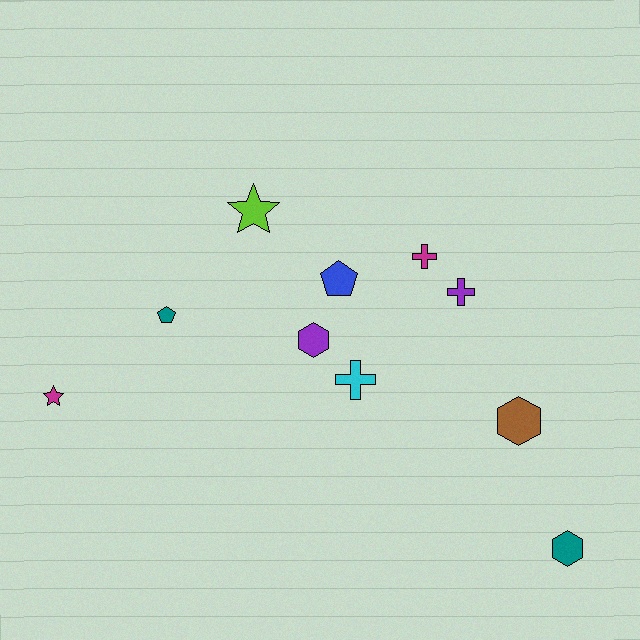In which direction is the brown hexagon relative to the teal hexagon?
The brown hexagon is above the teal hexagon.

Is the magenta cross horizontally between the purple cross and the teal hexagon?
No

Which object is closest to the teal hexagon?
The brown hexagon is closest to the teal hexagon.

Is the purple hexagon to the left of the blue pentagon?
Yes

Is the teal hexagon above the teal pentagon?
No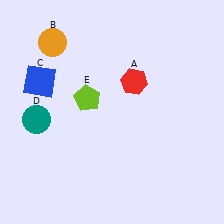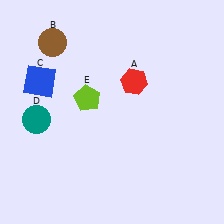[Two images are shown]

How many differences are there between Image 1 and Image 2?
There is 1 difference between the two images.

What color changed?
The circle (B) changed from orange in Image 1 to brown in Image 2.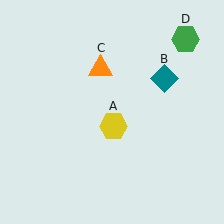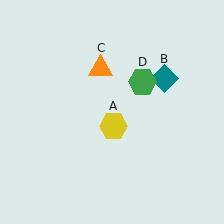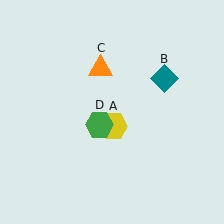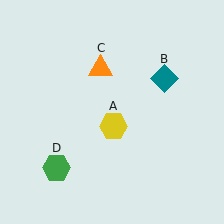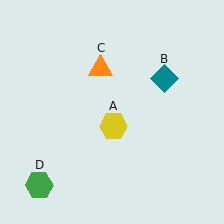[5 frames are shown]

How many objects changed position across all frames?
1 object changed position: green hexagon (object D).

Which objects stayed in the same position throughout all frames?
Yellow hexagon (object A) and teal diamond (object B) and orange triangle (object C) remained stationary.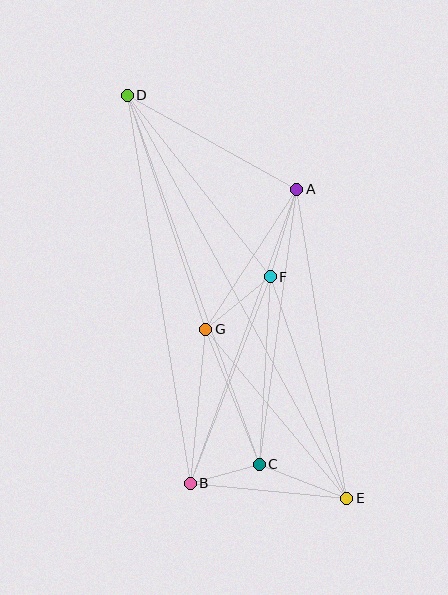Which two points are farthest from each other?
Points D and E are farthest from each other.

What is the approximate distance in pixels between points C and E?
The distance between C and E is approximately 94 pixels.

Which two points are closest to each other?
Points B and C are closest to each other.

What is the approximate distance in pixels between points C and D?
The distance between C and D is approximately 392 pixels.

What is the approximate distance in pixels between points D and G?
The distance between D and G is approximately 247 pixels.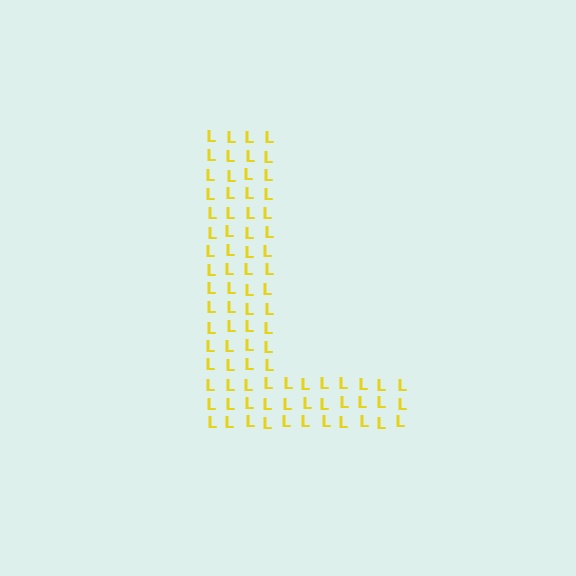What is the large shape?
The large shape is the letter L.